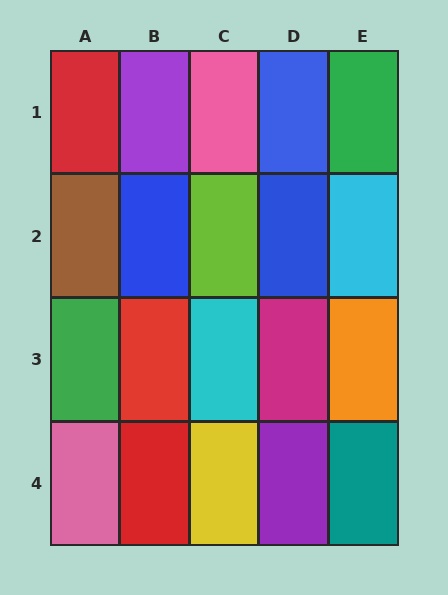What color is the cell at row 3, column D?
Magenta.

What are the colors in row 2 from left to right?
Brown, blue, lime, blue, cyan.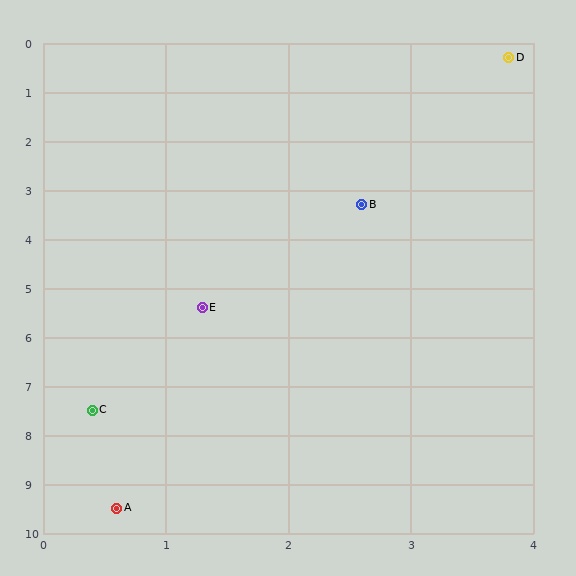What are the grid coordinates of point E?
Point E is at approximately (1.3, 5.4).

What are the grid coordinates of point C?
Point C is at approximately (0.4, 7.5).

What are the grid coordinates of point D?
Point D is at approximately (3.8, 0.3).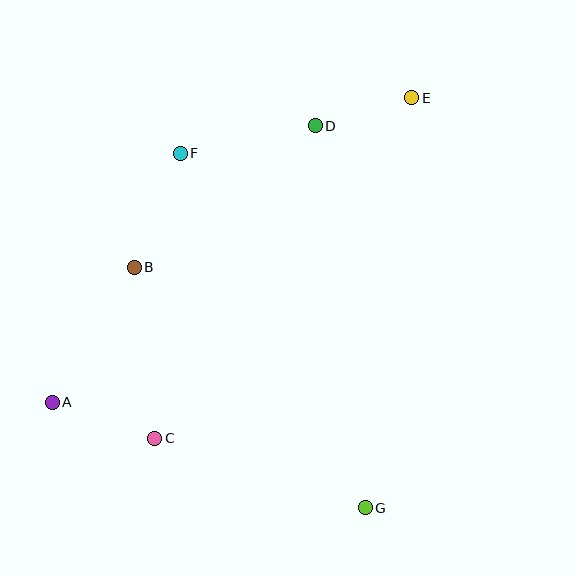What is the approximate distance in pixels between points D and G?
The distance between D and G is approximately 385 pixels.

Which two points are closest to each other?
Points D and E are closest to each other.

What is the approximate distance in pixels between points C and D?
The distance between C and D is approximately 351 pixels.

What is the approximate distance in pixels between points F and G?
The distance between F and G is approximately 400 pixels.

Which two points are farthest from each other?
Points A and E are farthest from each other.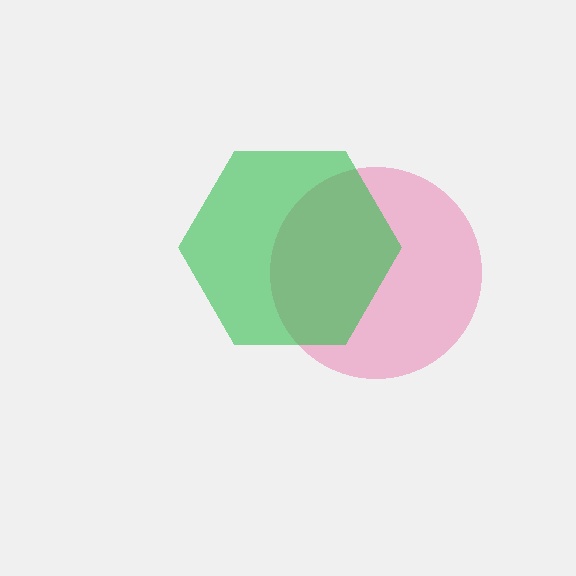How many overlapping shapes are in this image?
There are 2 overlapping shapes in the image.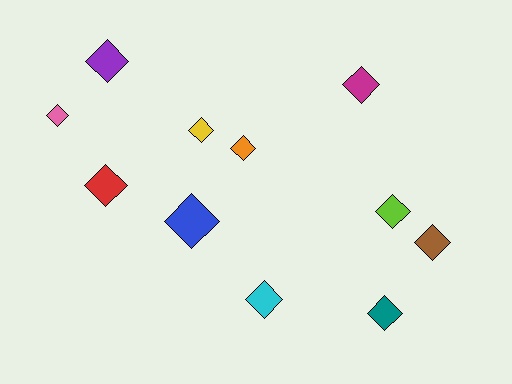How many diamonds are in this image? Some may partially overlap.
There are 11 diamonds.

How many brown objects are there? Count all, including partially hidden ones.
There is 1 brown object.